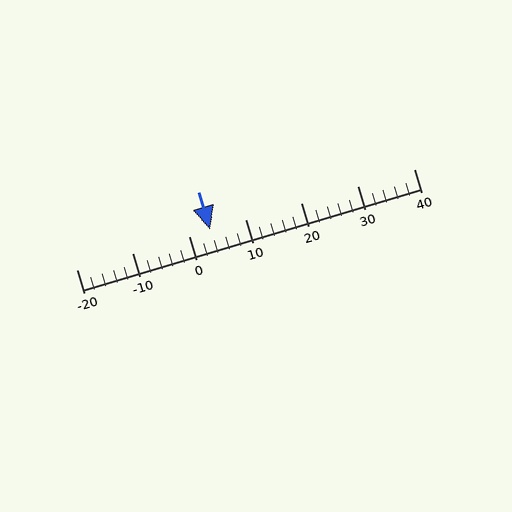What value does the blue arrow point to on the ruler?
The blue arrow points to approximately 4.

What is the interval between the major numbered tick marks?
The major tick marks are spaced 10 units apart.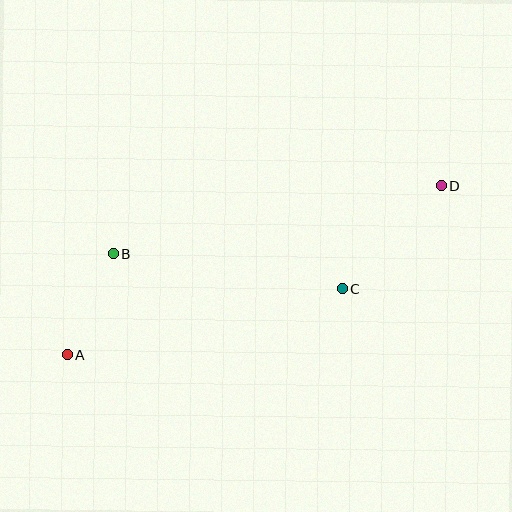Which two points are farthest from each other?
Points A and D are farthest from each other.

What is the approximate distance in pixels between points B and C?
The distance between B and C is approximately 231 pixels.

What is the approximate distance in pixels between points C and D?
The distance between C and D is approximately 143 pixels.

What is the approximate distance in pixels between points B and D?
The distance between B and D is approximately 335 pixels.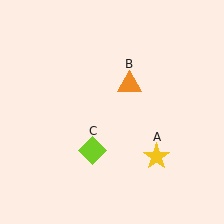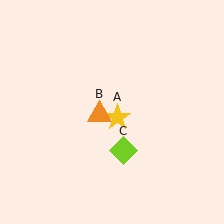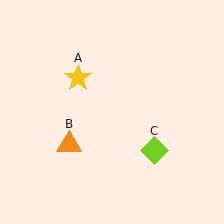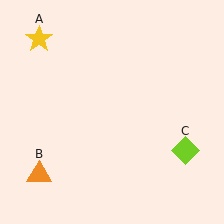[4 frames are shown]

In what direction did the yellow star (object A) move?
The yellow star (object A) moved up and to the left.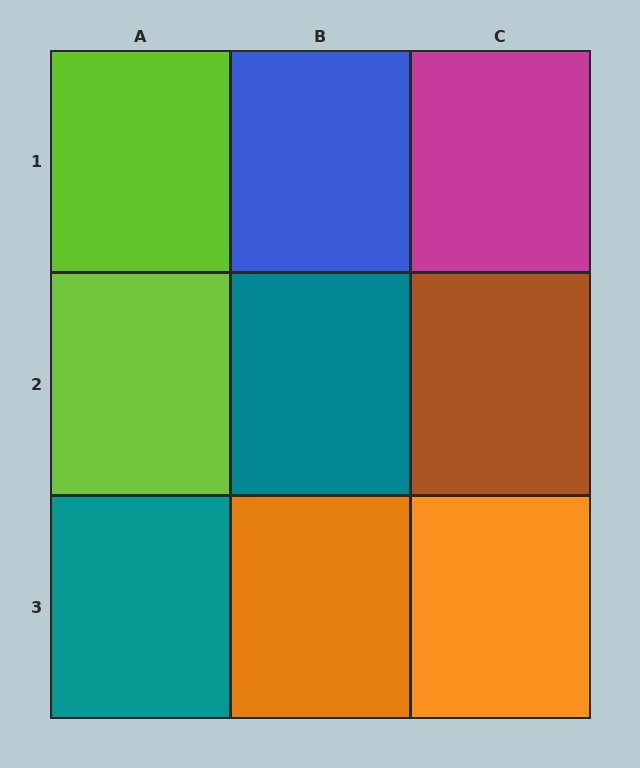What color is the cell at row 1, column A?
Lime.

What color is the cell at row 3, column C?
Orange.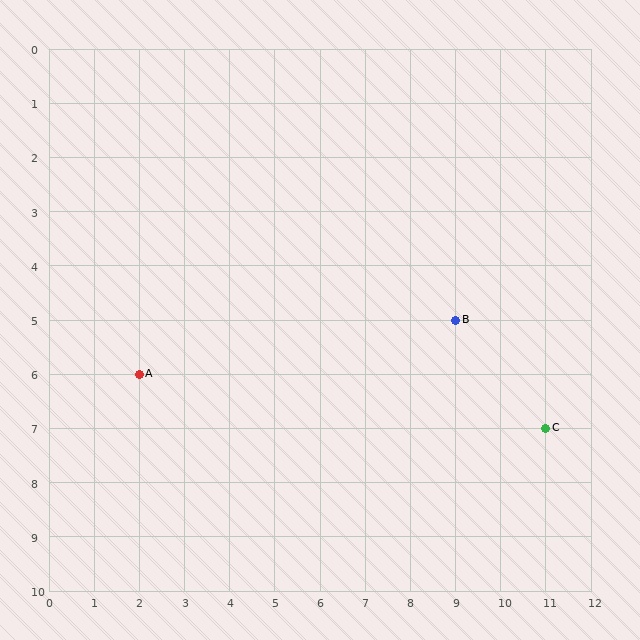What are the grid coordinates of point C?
Point C is at grid coordinates (11, 7).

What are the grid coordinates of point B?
Point B is at grid coordinates (9, 5).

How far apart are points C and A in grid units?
Points C and A are 9 columns and 1 row apart (about 9.1 grid units diagonally).